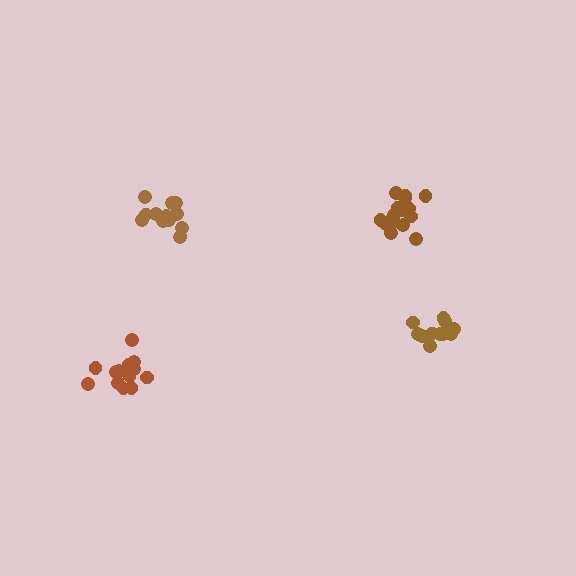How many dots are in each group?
Group 1: 13 dots, Group 2: 17 dots, Group 3: 11 dots, Group 4: 13 dots (54 total).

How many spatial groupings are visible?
There are 4 spatial groupings.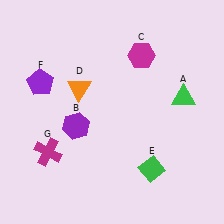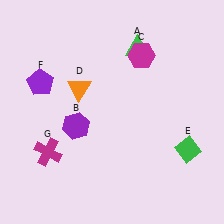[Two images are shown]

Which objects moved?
The objects that moved are: the green triangle (A), the green diamond (E).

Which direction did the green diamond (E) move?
The green diamond (E) moved right.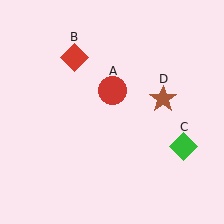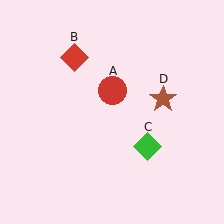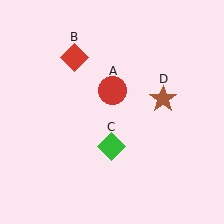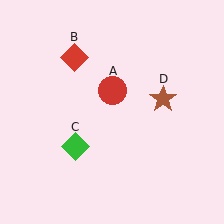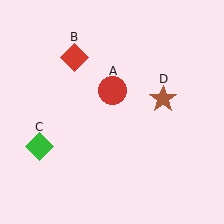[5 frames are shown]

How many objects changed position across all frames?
1 object changed position: green diamond (object C).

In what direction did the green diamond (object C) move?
The green diamond (object C) moved left.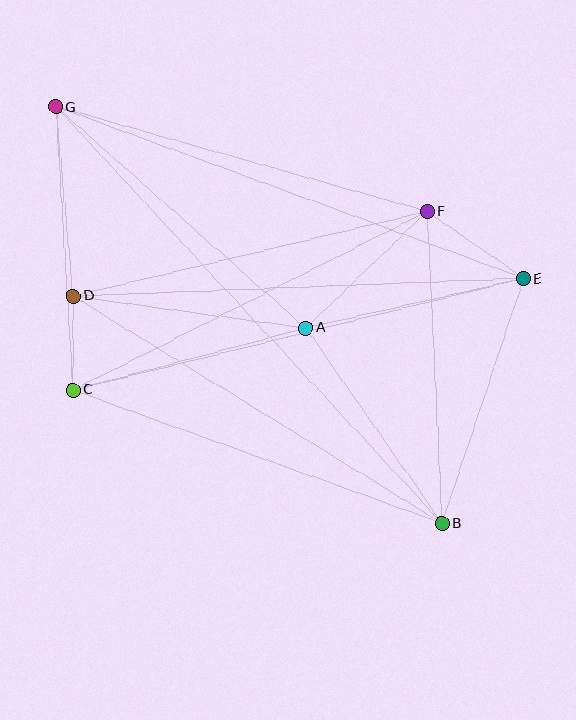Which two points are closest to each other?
Points C and D are closest to each other.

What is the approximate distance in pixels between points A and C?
The distance between A and C is approximately 241 pixels.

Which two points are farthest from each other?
Points B and G are farthest from each other.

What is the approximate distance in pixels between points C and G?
The distance between C and G is approximately 283 pixels.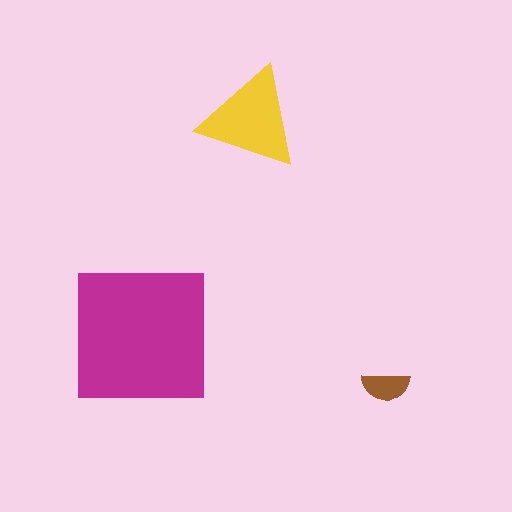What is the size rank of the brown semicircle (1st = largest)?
3rd.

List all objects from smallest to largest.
The brown semicircle, the yellow triangle, the magenta square.